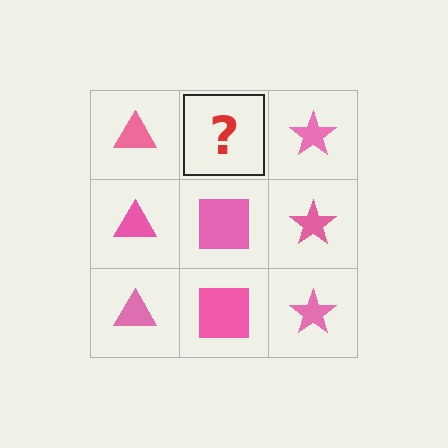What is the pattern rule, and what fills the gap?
The rule is that each column has a consistent shape. The gap should be filled with a pink square.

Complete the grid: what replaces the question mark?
The question mark should be replaced with a pink square.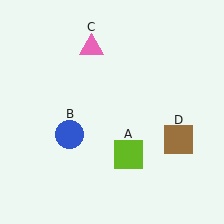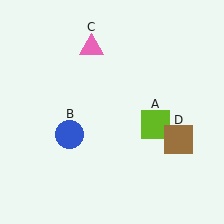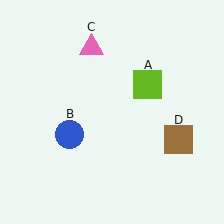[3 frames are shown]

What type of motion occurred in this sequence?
The lime square (object A) rotated counterclockwise around the center of the scene.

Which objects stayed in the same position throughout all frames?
Blue circle (object B) and pink triangle (object C) and brown square (object D) remained stationary.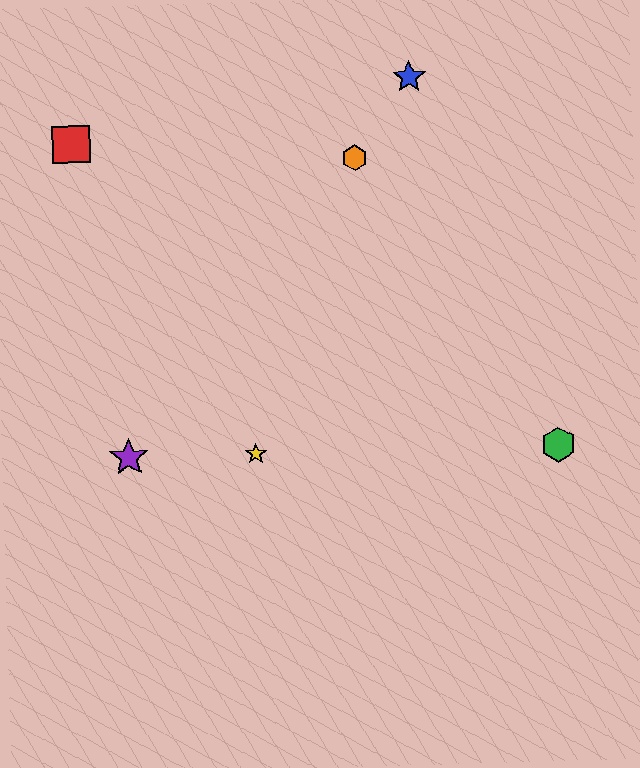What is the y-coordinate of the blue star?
The blue star is at y≈77.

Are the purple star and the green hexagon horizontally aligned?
Yes, both are at y≈458.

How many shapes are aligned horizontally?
3 shapes (the green hexagon, the yellow star, the purple star) are aligned horizontally.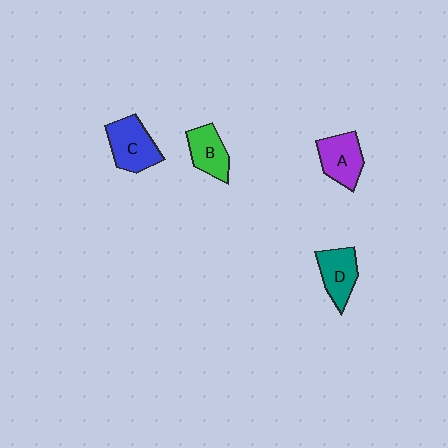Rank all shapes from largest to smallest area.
From largest to smallest: C (blue), A (purple), D (teal), B (green).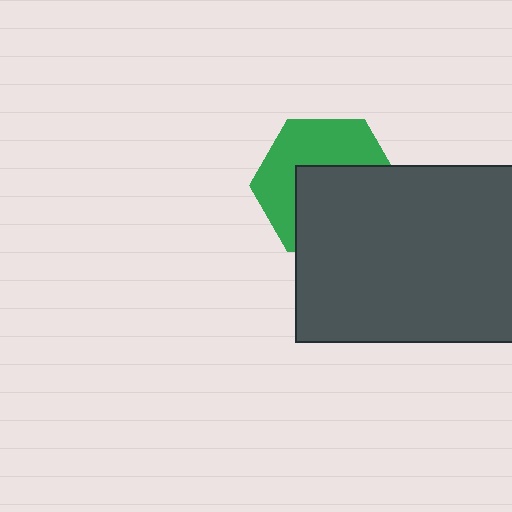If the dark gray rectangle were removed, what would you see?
You would see the complete green hexagon.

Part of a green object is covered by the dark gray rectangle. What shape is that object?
It is a hexagon.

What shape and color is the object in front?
The object in front is a dark gray rectangle.